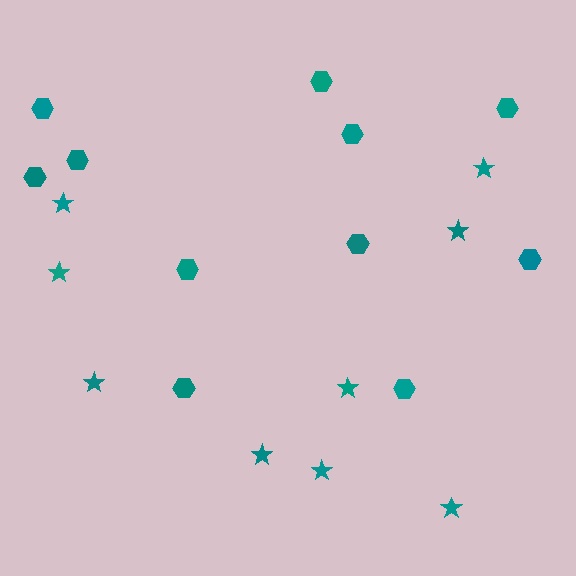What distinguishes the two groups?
There are 2 groups: one group of stars (9) and one group of hexagons (11).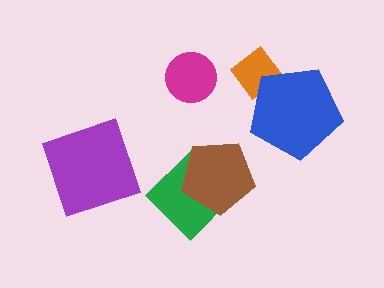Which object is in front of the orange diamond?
The blue pentagon is in front of the orange diamond.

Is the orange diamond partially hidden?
Yes, it is partially covered by another shape.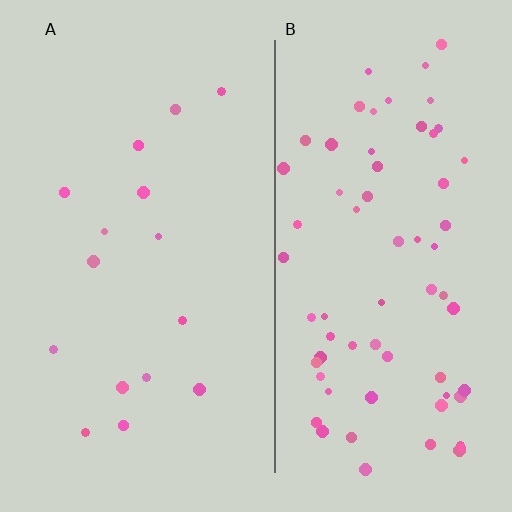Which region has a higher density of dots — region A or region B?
B (the right).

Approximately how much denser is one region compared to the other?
Approximately 4.3× — region B over region A.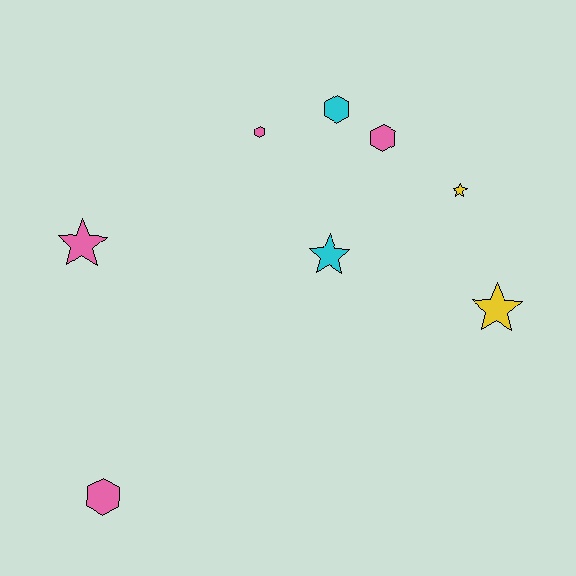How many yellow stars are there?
There are 2 yellow stars.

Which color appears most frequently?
Pink, with 4 objects.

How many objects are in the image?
There are 8 objects.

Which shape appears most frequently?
Hexagon, with 4 objects.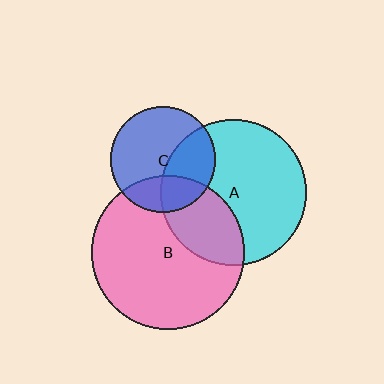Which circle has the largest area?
Circle B (pink).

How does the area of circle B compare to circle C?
Approximately 2.1 times.